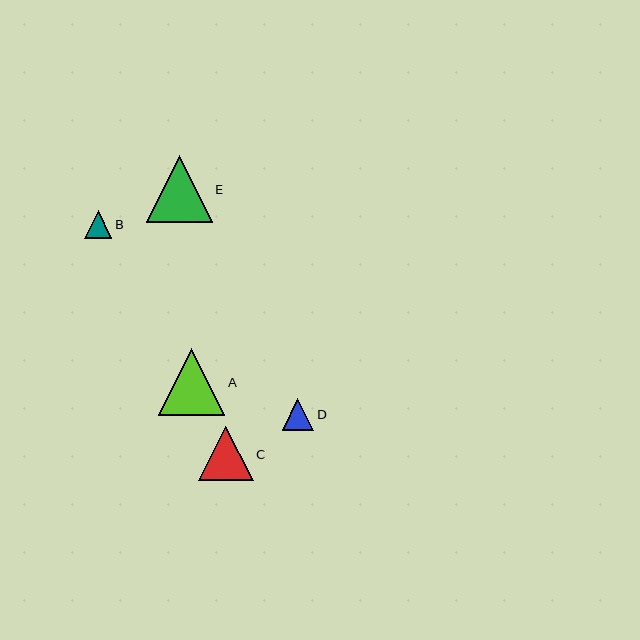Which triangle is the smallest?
Triangle B is the smallest with a size of approximately 27 pixels.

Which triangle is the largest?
Triangle A is the largest with a size of approximately 66 pixels.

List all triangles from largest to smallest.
From largest to smallest: A, E, C, D, B.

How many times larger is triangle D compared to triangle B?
Triangle D is approximately 1.1 times the size of triangle B.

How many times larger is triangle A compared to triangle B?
Triangle A is approximately 2.4 times the size of triangle B.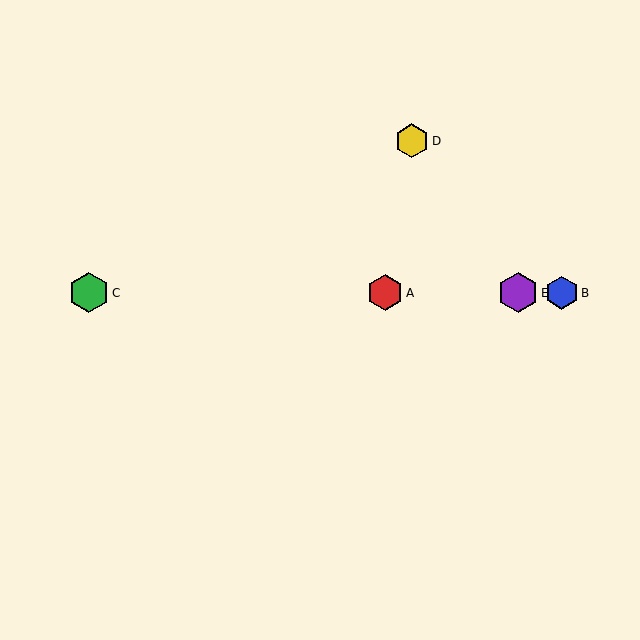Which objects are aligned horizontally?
Objects A, B, C, E are aligned horizontally.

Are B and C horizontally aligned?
Yes, both are at y≈293.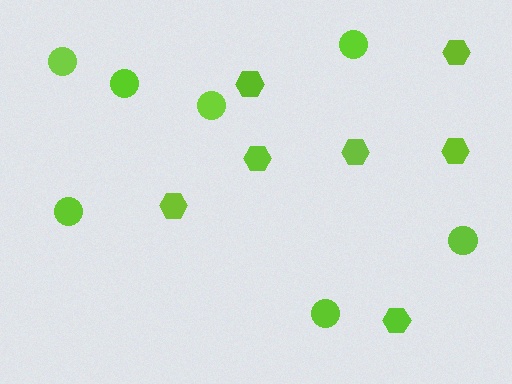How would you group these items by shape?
There are 2 groups: one group of circles (7) and one group of hexagons (7).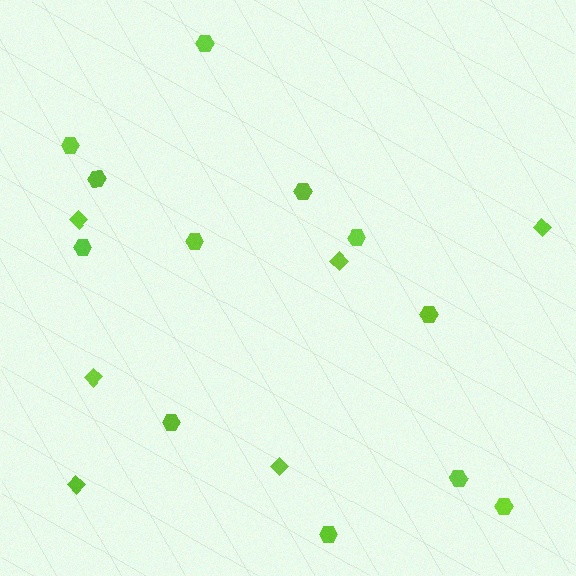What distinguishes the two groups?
There are 2 groups: one group of diamonds (6) and one group of hexagons (12).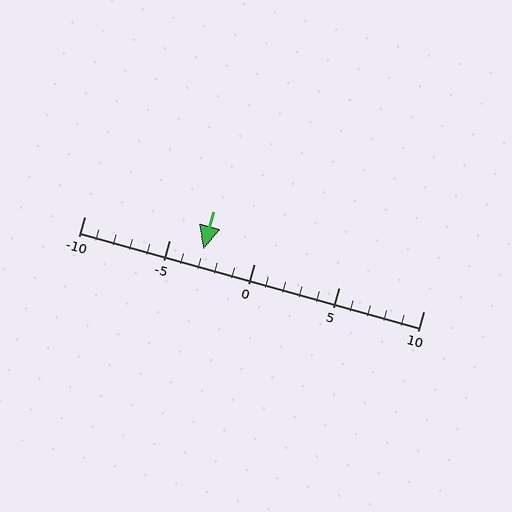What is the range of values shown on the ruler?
The ruler shows values from -10 to 10.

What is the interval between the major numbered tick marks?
The major tick marks are spaced 5 units apart.